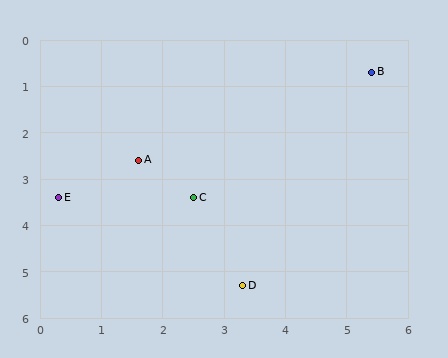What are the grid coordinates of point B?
Point B is at approximately (5.4, 0.7).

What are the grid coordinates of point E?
Point E is at approximately (0.3, 3.4).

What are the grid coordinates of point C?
Point C is at approximately (2.5, 3.4).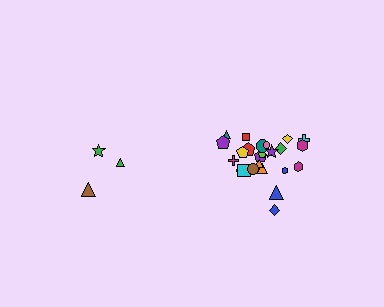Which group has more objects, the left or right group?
The right group.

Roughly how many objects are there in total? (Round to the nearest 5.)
Roughly 30 objects in total.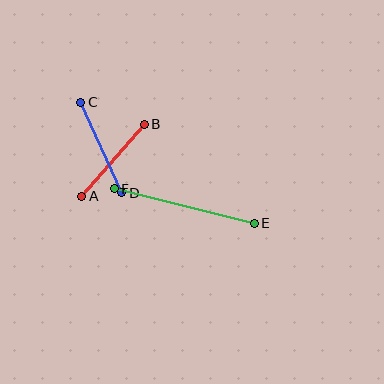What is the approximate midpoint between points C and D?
The midpoint is at approximately (101, 148) pixels.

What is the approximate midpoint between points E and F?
The midpoint is at approximately (184, 206) pixels.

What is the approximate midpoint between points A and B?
The midpoint is at approximately (113, 160) pixels.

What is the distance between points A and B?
The distance is approximately 95 pixels.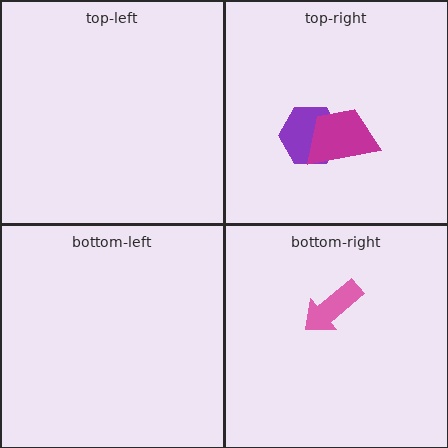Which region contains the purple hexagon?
The top-right region.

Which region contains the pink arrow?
The bottom-right region.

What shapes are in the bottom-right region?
The pink arrow.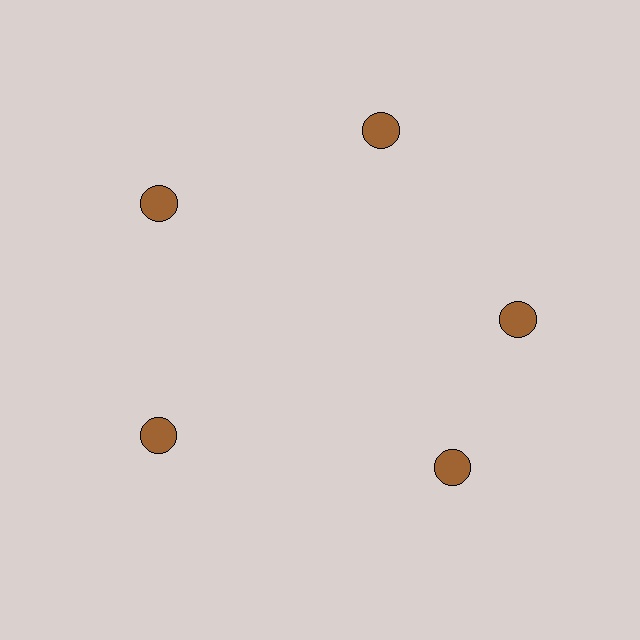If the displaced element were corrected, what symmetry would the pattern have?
It would have 5-fold rotational symmetry — the pattern would map onto itself every 72 degrees.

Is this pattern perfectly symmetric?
No. The 5 brown circles are arranged in a ring, but one element near the 5 o'clock position is rotated out of alignment along the ring, breaking the 5-fold rotational symmetry.